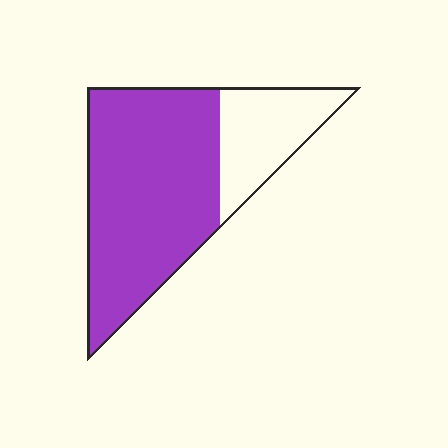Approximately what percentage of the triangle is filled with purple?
Approximately 75%.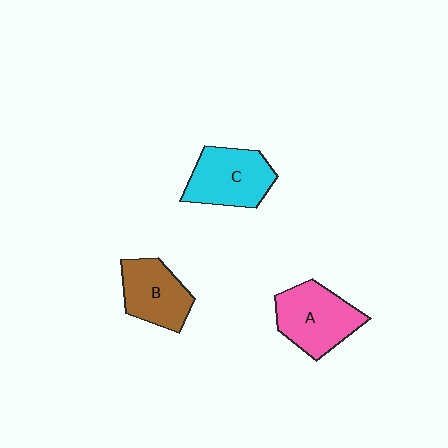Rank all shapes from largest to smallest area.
From largest to smallest: A (pink), C (cyan), B (brown).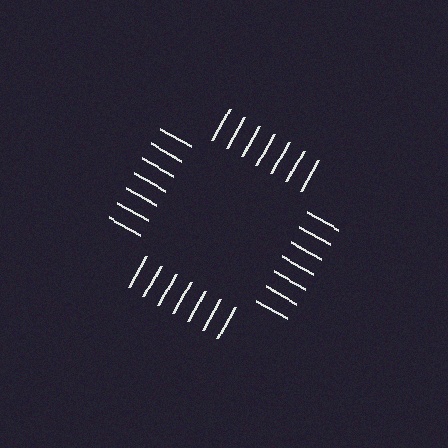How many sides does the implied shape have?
4 sides — the line-ends trace a square.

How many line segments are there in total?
28 — 7 along each of the 4 edges.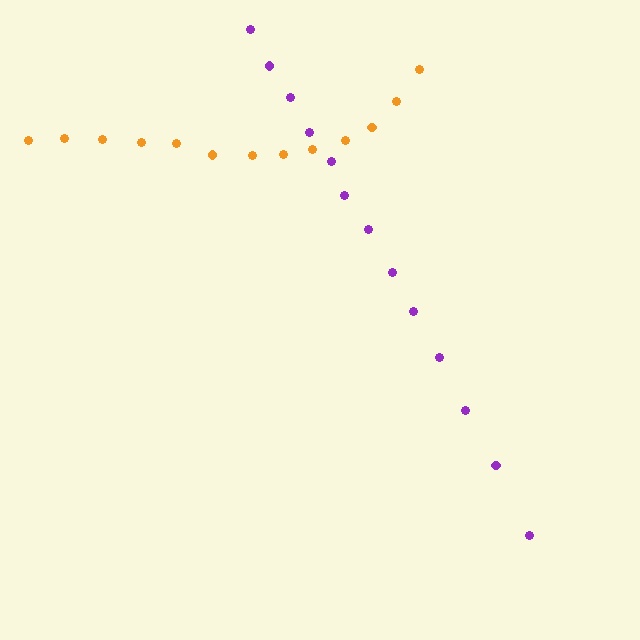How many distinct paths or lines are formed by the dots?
There are 2 distinct paths.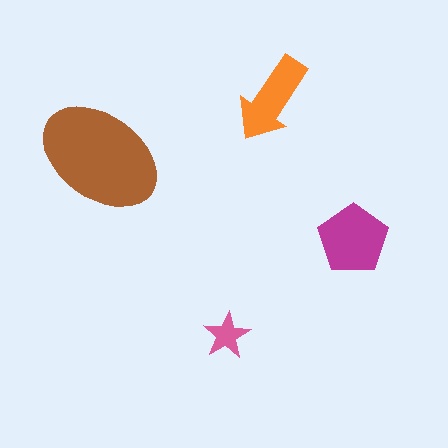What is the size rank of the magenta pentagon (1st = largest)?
2nd.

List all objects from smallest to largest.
The pink star, the orange arrow, the magenta pentagon, the brown ellipse.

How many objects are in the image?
There are 4 objects in the image.